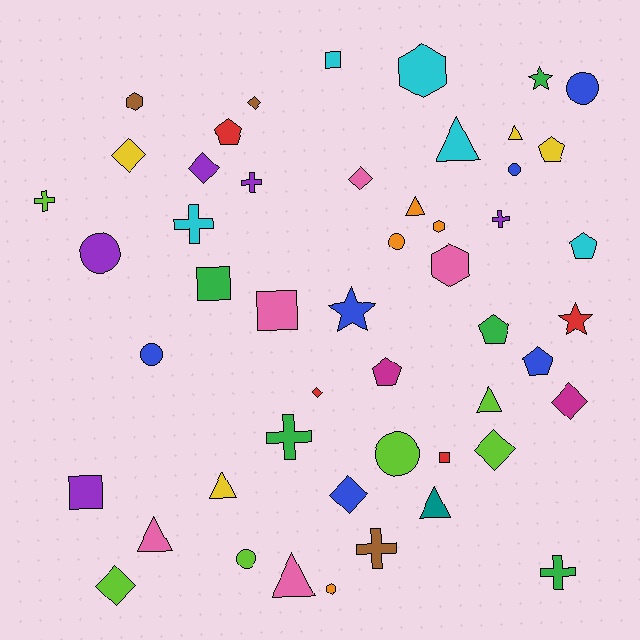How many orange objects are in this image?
There are 4 orange objects.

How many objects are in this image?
There are 50 objects.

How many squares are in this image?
There are 5 squares.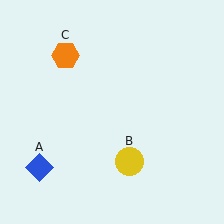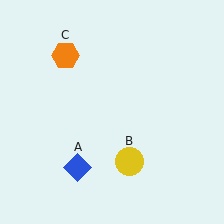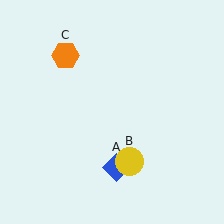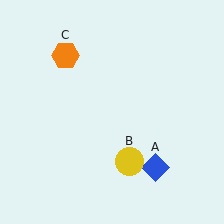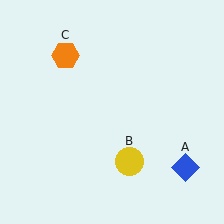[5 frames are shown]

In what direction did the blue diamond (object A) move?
The blue diamond (object A) moved right.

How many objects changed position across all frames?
1 object changed position: blue diamond (object A).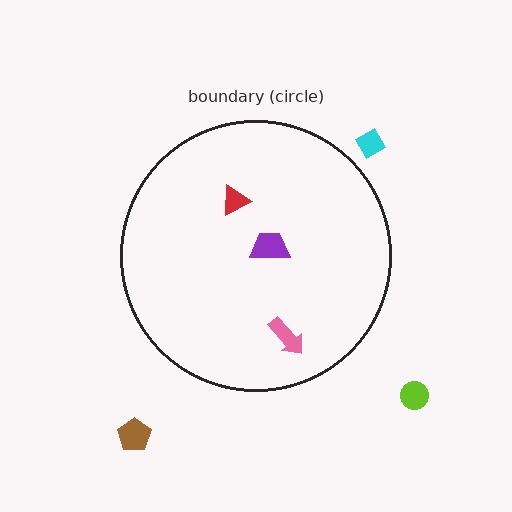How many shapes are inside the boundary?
3 inside, 3 outside.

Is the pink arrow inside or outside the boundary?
Inside.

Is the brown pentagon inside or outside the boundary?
Outside.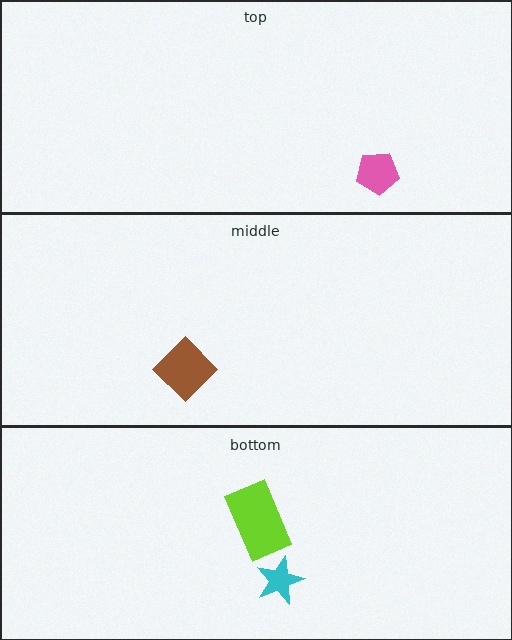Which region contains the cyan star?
The bottom region.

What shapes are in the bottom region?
The cyan star, the lime rectangle.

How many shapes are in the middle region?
1.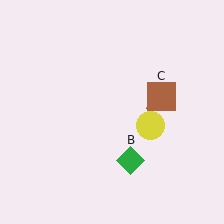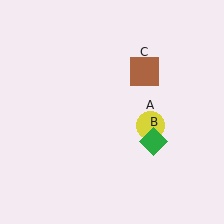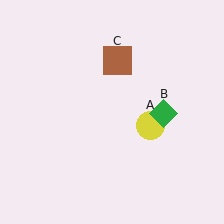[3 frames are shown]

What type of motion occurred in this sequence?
The green diamond (object B), brown square (object C) rotated counterclockwise around the center of the scene.